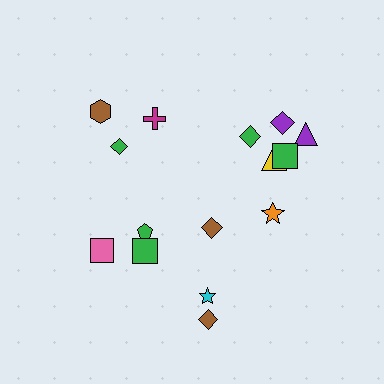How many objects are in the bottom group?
There are 6 objects.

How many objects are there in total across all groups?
There are 15 objects.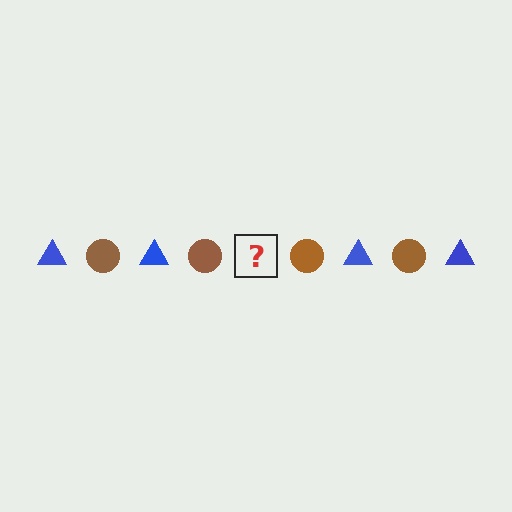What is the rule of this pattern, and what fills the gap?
The rule is that the pattern alternates between blue triangle and brown circle. The gap should be filled with a blue triangle.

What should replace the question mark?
The question mark should be replaced with a blue triangle.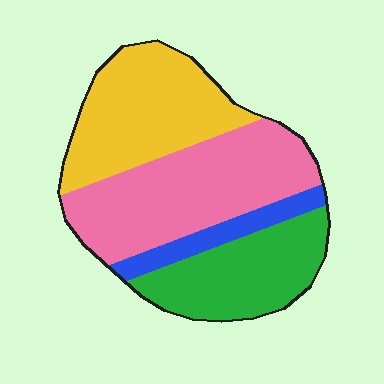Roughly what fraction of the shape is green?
Green takes up about one quarter (1/4) of the shape.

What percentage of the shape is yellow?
Yellow takes up about one third (1/3) of the shape.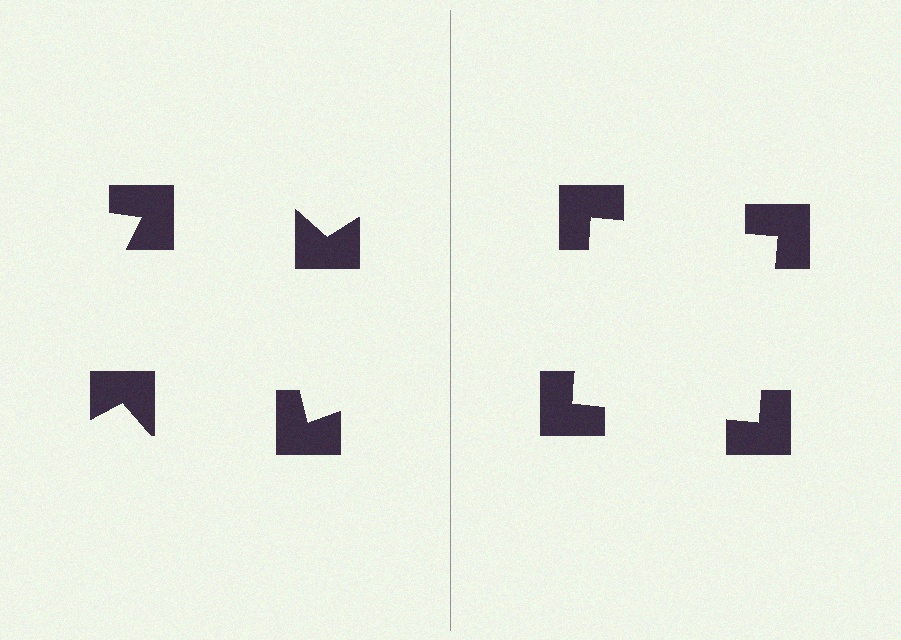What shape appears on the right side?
An illusory square.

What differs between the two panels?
The notched squares are positioned identically on both sides; only the wedge orientations differ. On the right they align to a square; on the left they are misaligned.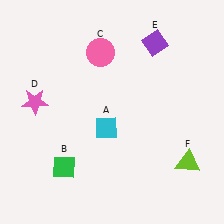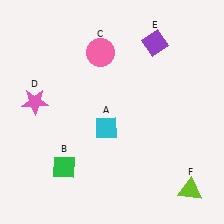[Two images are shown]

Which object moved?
The lime triangle (F) moved down.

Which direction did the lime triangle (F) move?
The lime triangle (F) moved down.